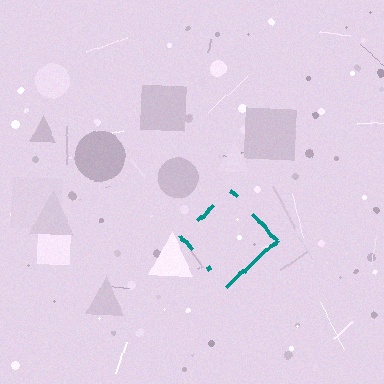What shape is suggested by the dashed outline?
The dashed outline suggests a diamond.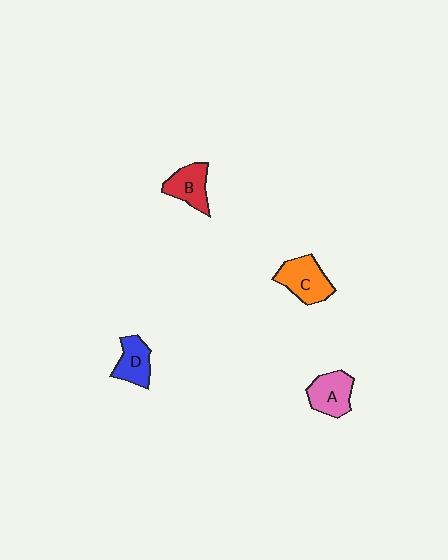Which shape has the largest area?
Shape C (orange).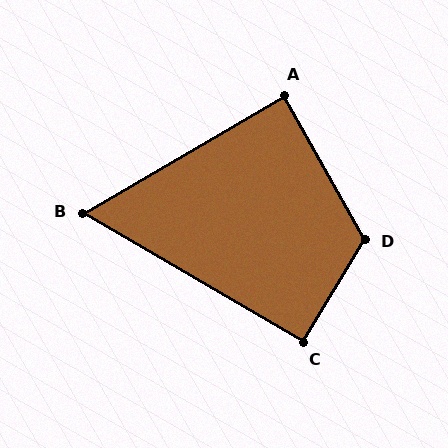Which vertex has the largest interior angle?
D, at approximately 119 degrees.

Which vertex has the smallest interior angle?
B, at approximately 61 degrees.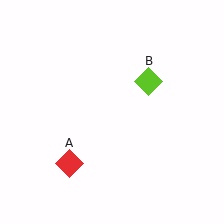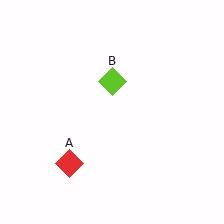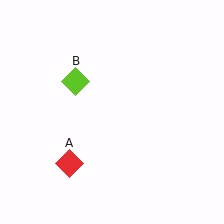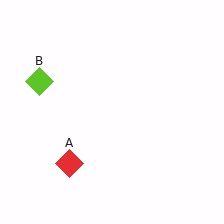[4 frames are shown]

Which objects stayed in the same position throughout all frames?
Red diamond (object A) remained stationary.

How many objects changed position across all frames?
1 object changed position: lime diamond (object B).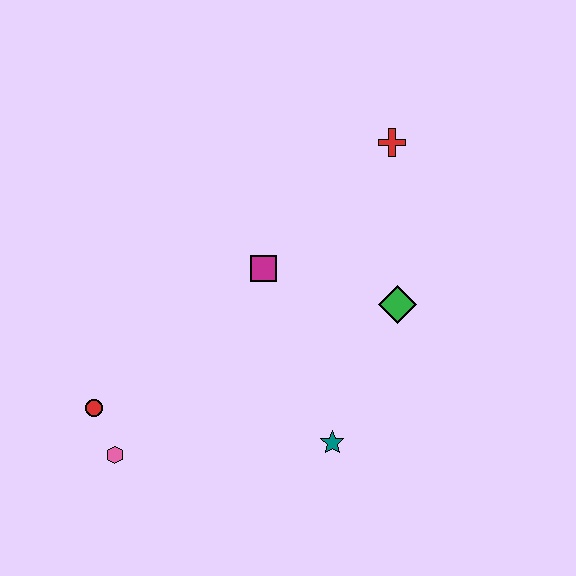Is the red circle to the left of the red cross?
Yes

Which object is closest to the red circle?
The pink hexagon is closest to the red circle.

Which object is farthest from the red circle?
The red cross is farthest from the red circle.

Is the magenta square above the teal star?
Yes